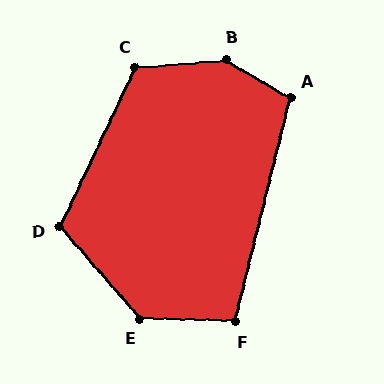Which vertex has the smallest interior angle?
F, at approximately 102 degrees.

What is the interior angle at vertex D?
Approximately 114 degrees (obtuse).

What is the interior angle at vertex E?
Approximately 133 degrees (obtuse).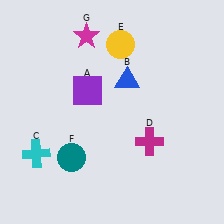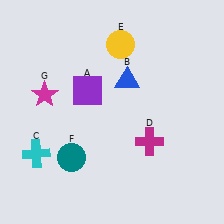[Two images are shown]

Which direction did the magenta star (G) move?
The magenta star (G) moved down.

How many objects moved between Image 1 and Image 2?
1 object moved between the two images.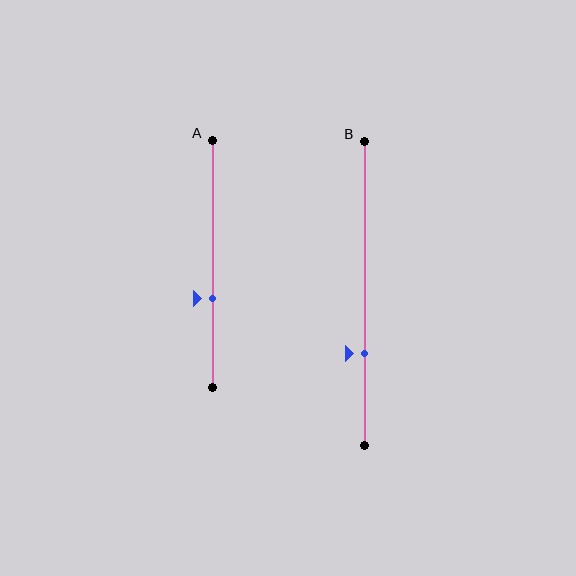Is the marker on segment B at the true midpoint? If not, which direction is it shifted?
No, the marker on segment B is shifted downward by about 20% of the segment length.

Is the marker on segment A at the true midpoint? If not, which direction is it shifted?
No, the marker on segment A is shifted downward by about 14% of the segment length.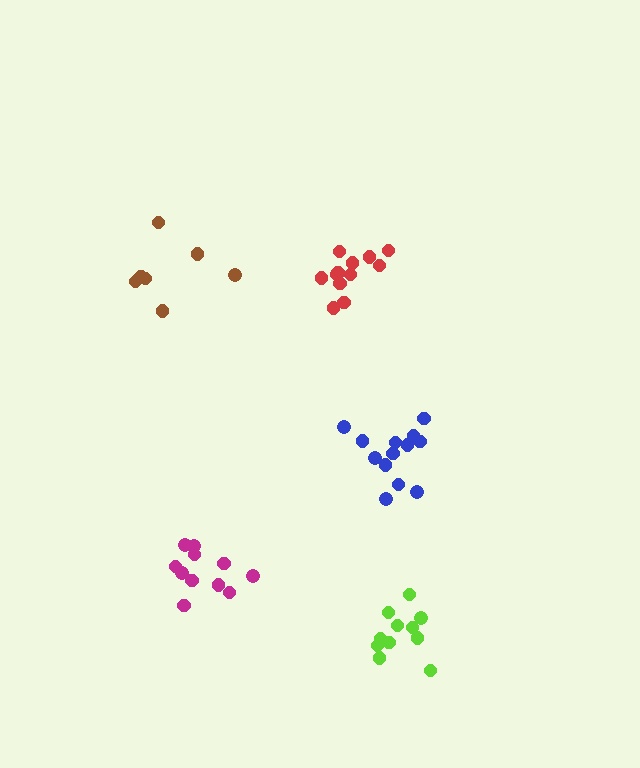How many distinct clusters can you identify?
There are 5 distinct clusters.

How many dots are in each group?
Group 1: 12 dots, Group 2: 11 dots, Group 3: 11 dots, Group 4: 7 dots, Group 5: 13 dots (54 total).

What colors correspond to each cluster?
The clusters are colored: red, lime, magenta, brown, blue.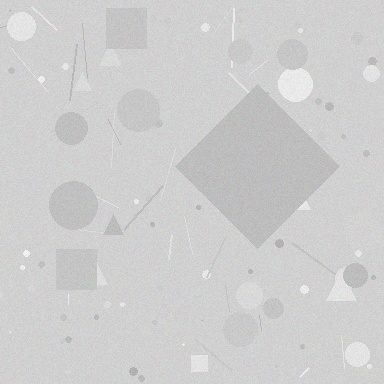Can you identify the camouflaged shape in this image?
The camouflaged shape is a diamond.